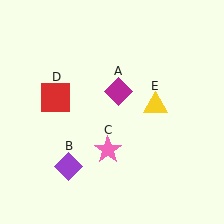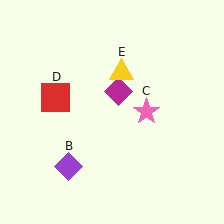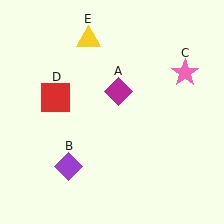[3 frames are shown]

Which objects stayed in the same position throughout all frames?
Magenta diamond (object A) and purple diamond (object B) and red square (object D) remained stationary.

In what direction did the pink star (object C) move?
The pink star (object C) moved up and to the right.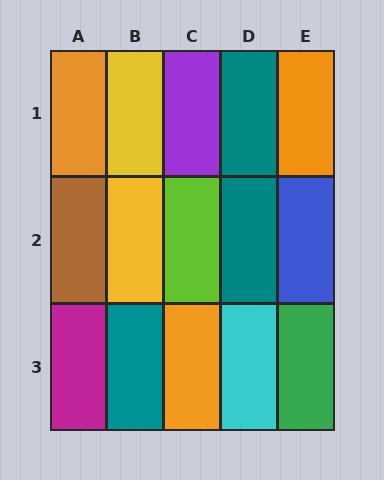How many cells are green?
1 cell is green.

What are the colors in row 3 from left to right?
Magenta, teal, orange, cyan, green.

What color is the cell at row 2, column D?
Teal.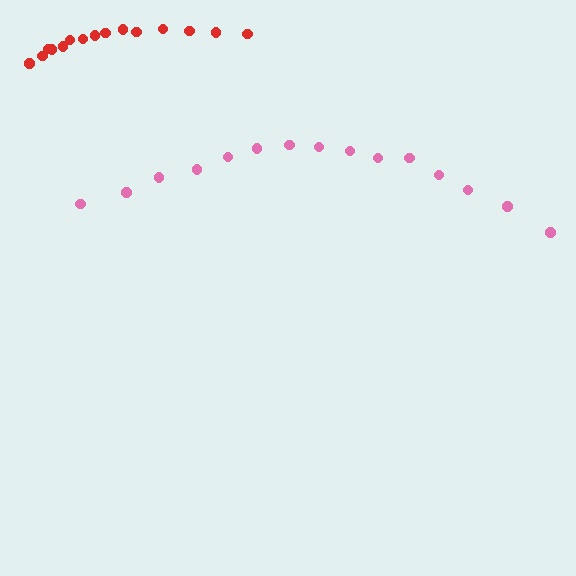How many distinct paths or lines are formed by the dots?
There are 2 distinct paths.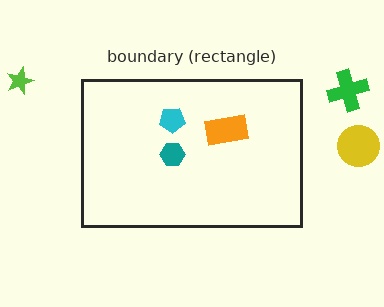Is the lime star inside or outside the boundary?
Outside.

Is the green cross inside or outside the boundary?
Outside.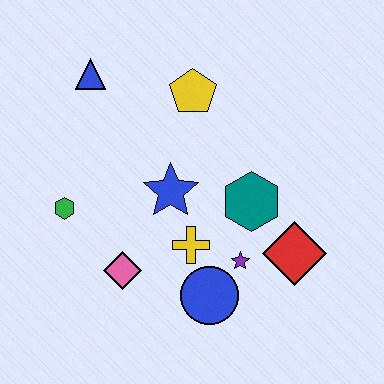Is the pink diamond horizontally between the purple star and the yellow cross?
No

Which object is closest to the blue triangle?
The yellow pentagon is closest to the blue triangle.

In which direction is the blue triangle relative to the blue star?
The blue triangle is above the blue star.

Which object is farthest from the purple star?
The blue triangle is farthest from the purple star.